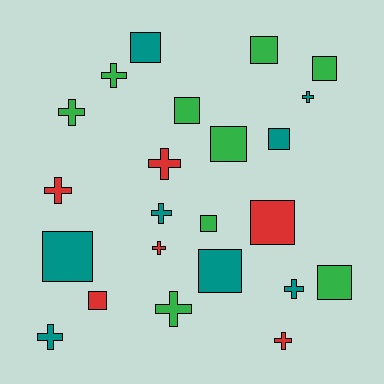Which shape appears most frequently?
Square, with 12 objects.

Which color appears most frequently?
Green, with 9 objects.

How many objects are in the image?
There are 23 objects.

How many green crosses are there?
There are 3 green crosses.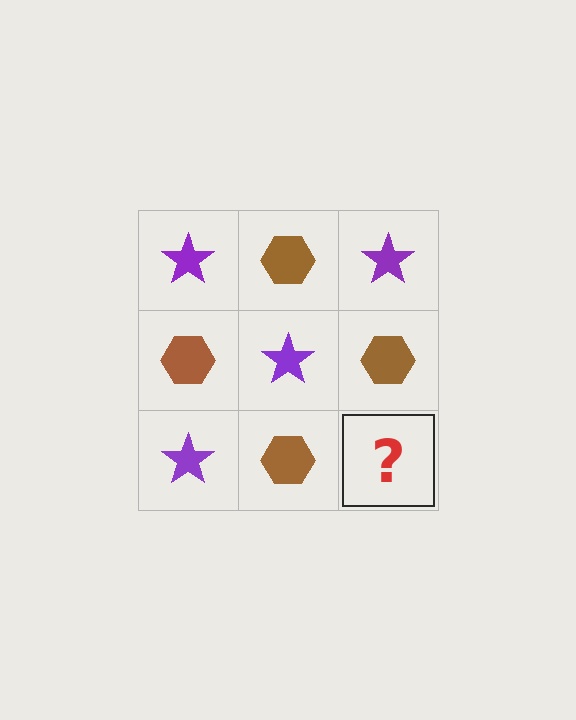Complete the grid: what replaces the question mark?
The question mark should be replaced with a purple star.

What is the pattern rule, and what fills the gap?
The rule is that it alternates purple star and brown hexagon in a checkerboard pattern. The gap should be filled with a purple star.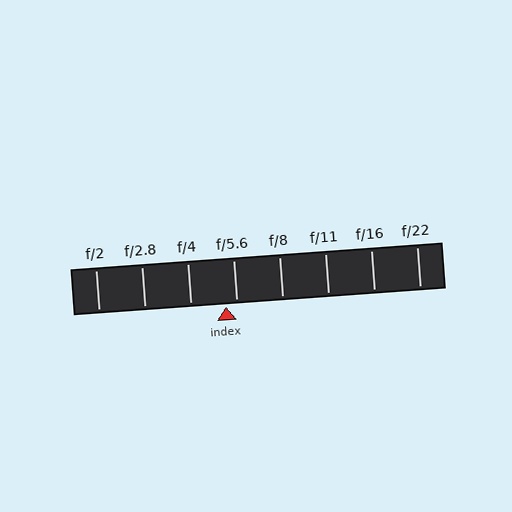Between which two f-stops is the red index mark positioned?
The index mark is between f/4 and f/5.6.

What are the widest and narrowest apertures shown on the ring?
The widest aperture shown is f/2 and the narrowest is f/22.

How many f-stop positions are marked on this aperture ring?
There are 8 f-stop positions marked.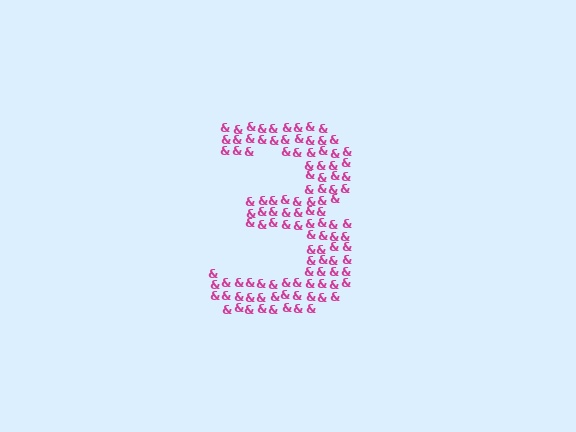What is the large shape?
The large shape is the digit 3.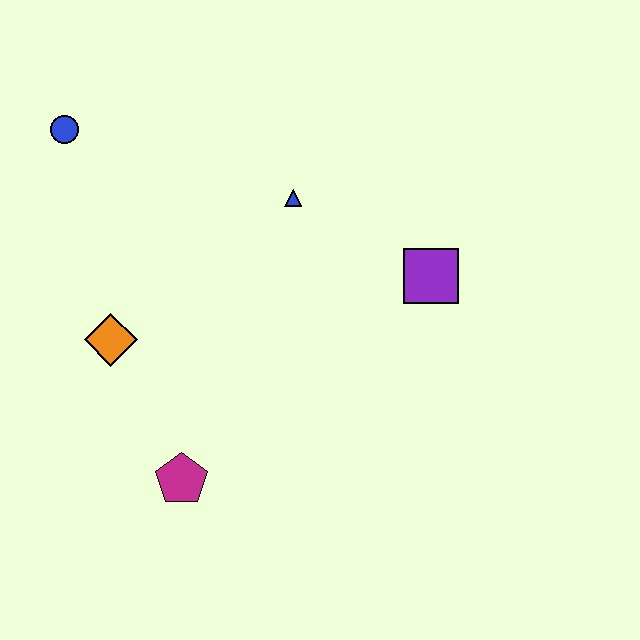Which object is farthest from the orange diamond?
The purple square is farthest from the orange diamond.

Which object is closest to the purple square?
The blue triangle is closest to the purple square.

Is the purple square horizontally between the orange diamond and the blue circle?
No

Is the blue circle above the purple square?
Yes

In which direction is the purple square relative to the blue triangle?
The purple square is to the right of the blue triangle.